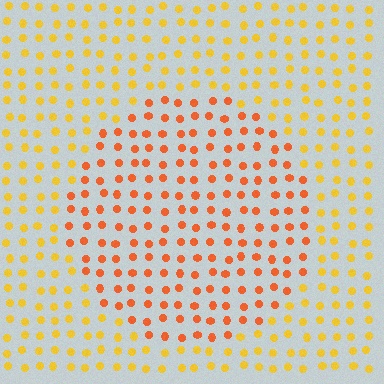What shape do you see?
I see a circle.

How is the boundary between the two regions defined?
The boundary is defined purely by a slight shift in hue (about 32 degrees). Spacing, size, and orientation are identical on both sides.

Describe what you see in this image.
The image is filled with small yellow elements in a uniform arrangement. A circle-shaped region is visible where the elements are tinted to a slightly different hue, forming a subtle color boundary.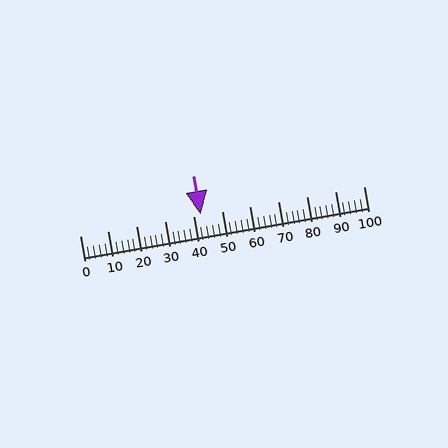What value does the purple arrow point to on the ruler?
The purple arrow points to approximately 43.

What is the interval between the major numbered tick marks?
The major tick marks are spaced 10 units apart.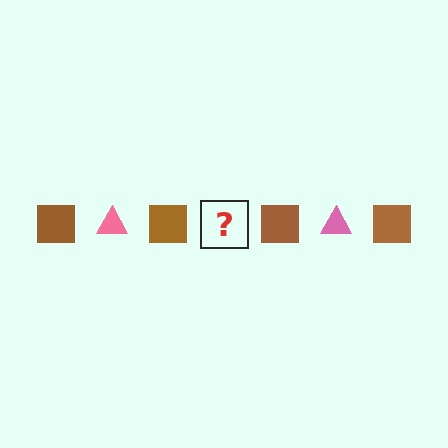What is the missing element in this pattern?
The missing element is a pink triangle.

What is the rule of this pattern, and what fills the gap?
The rule is that the pattern alternates between brown square and pink triangle. The gap should be filled with a pink triangle.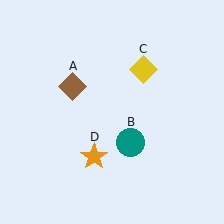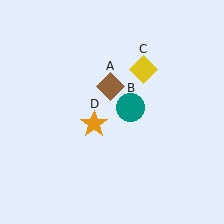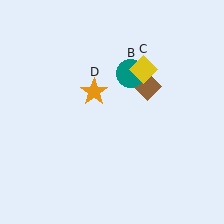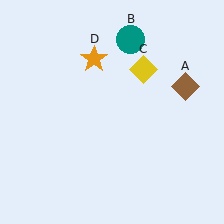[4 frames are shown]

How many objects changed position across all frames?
3 objects changed position: brown diamond (object A), teal circle (object B), orange star (object D).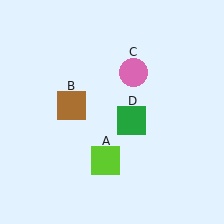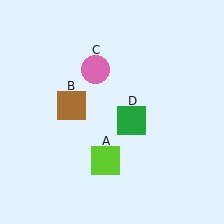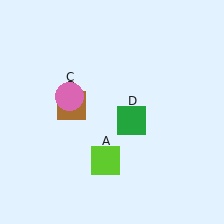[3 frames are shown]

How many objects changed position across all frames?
1 object changed position: pink circle (object C).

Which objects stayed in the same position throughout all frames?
Lime square (object A) and brown square (object B) and green square (object D) remained stationary.